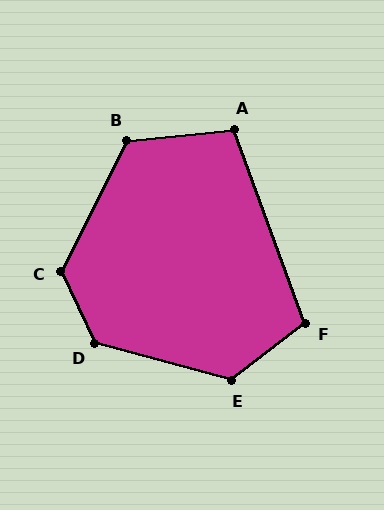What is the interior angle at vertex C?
Approximately 129 degrees (obtuse).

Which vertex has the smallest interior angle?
A, at approximately 105 degrees.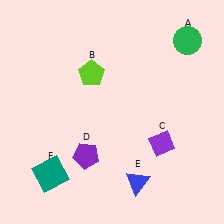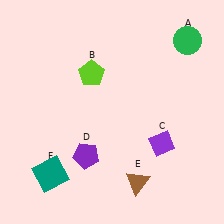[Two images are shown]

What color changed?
The triangle (E) changed from blue in Image 1 to brown in Image 2.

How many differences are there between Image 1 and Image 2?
There is 1 difference between the two images.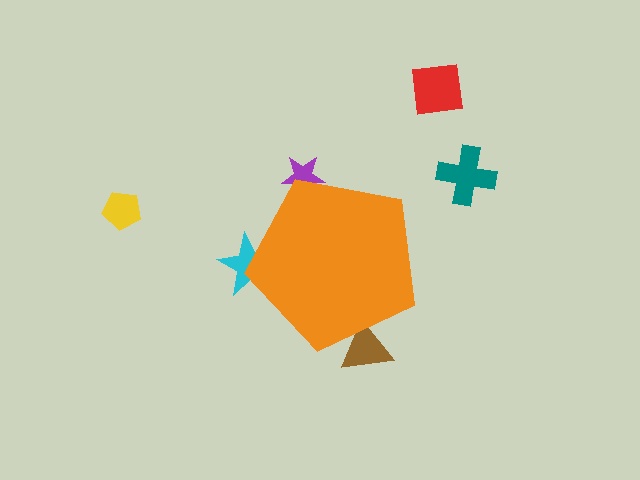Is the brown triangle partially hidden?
Yes, the brown triangle is partially hidden behind the orange pentagon.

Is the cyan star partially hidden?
Yes, the cyan star is partially hidden behind the orange pentagon.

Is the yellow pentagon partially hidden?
No, the yellow pentagon is fully visible.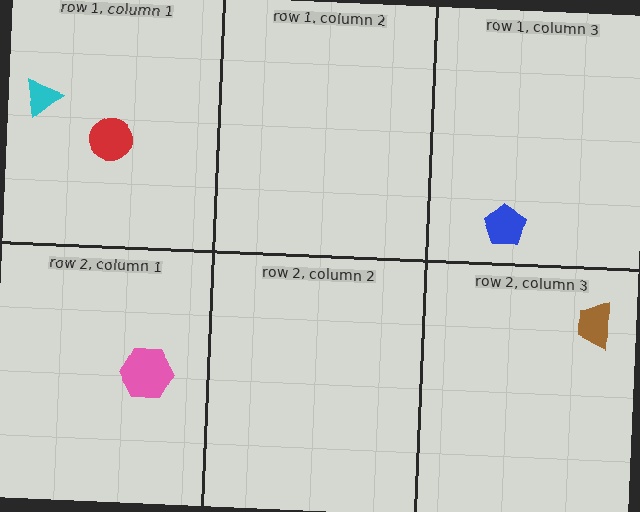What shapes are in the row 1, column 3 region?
The blue pentagon.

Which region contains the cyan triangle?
The row 1, column 1 region.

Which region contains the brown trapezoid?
The row 2, column 3 region.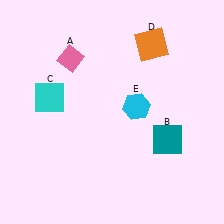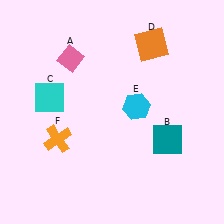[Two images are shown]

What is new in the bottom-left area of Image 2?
An orange cross (F) was added in the bottom-left area of Image 2.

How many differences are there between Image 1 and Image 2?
There is 1 difference between the two images.